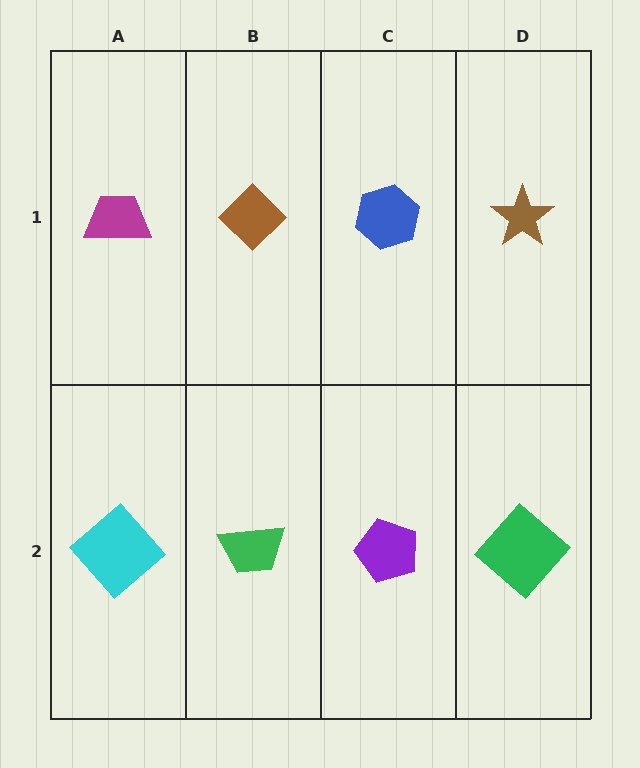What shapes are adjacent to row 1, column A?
A cyan diamond (row 2, column A), a brown diamond (row 1, column B).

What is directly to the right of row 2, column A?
A green trapezoid.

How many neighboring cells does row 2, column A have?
2.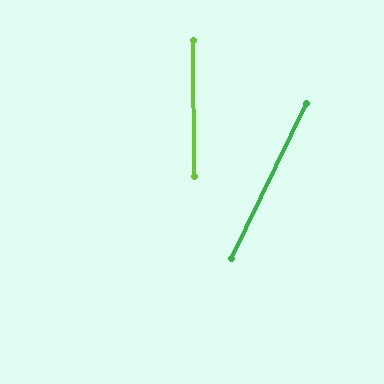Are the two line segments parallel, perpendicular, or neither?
Neither parallel nor perpendicular — they differ by about 26°.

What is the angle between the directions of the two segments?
Approximately 26 degrees.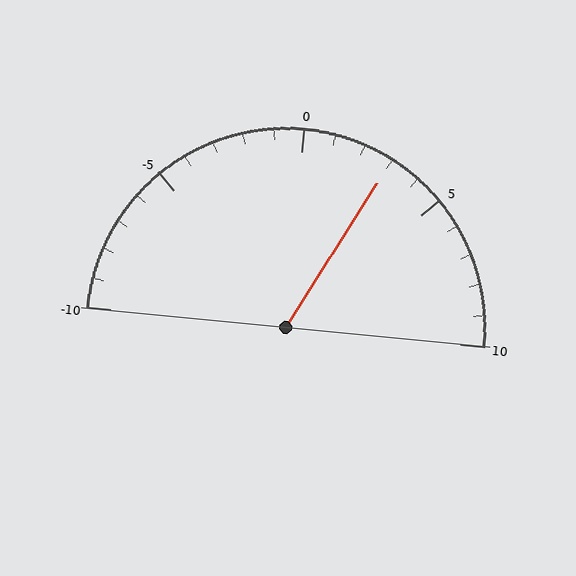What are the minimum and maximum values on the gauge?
The gauge ranges from -10 to 10.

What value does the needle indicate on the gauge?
The needle indicates approximately 3.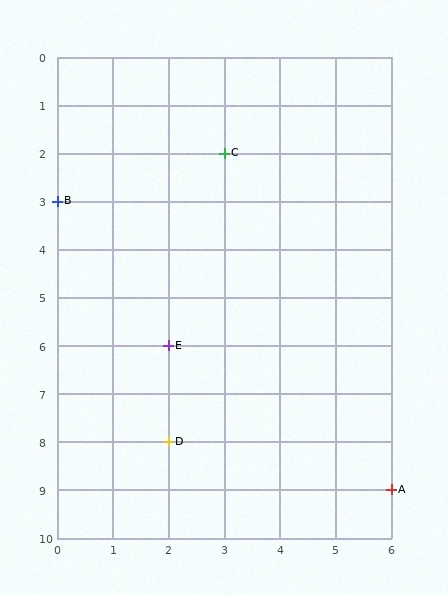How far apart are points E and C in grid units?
Points E and C are 1 column and 4 rows apart (about 4.1 grid units diagonally).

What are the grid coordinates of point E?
Point E is at grid coordinates (2, 6).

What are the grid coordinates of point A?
Point A is at grid coordinates (6, 9).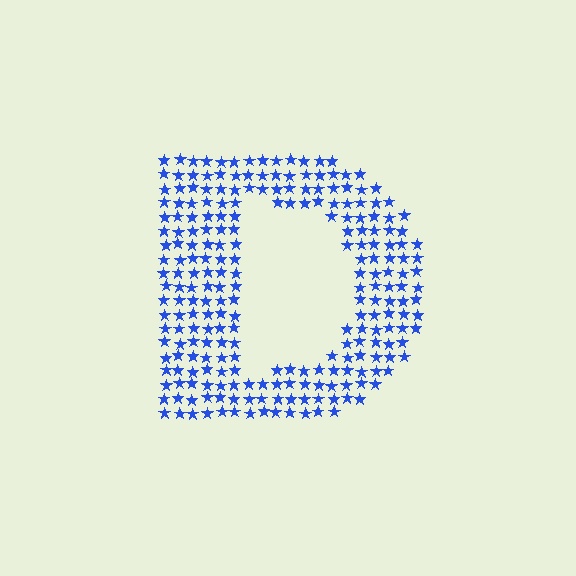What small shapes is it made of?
It is made of small stars.